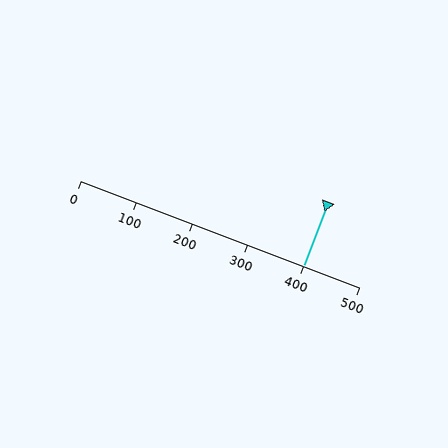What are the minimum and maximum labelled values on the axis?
The axis runs from 0 to 500.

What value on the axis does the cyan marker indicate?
The marker indicates approximately 400.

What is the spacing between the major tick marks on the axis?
The major ticks are spaced 100 apart.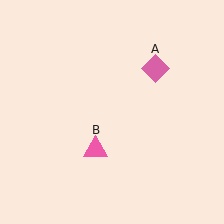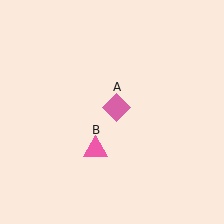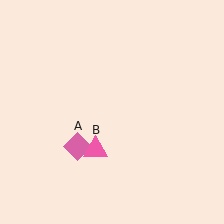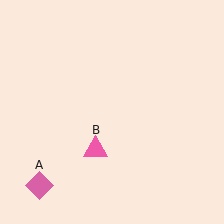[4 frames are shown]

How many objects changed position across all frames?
1 object changed position: pink diamond (object A).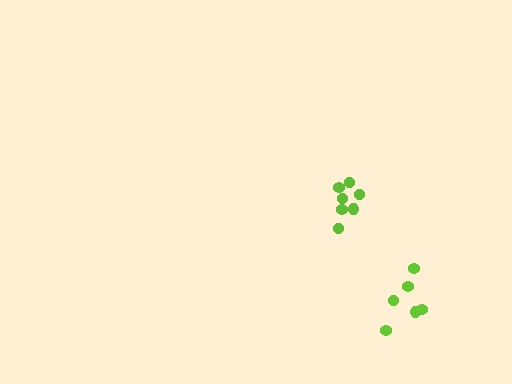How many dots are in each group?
Group 1: 7 dots, Group 2: 6 dots (13 total).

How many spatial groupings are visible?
There are 2 spatial groupings.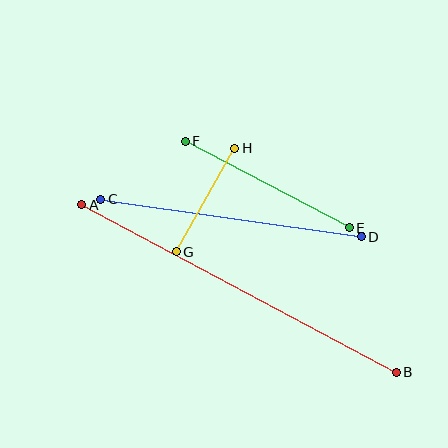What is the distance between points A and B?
The distance is approximately 356 pixels.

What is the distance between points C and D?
The distance is approximately 264 pixels.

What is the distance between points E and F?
The distance is approximately 185 pixels.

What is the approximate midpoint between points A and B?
The midpoint is at approximately (239, 289) pixels.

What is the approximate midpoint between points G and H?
The midpoint is at approximately (206, 200) pixels.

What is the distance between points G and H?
The distance is approximately 119 pixels.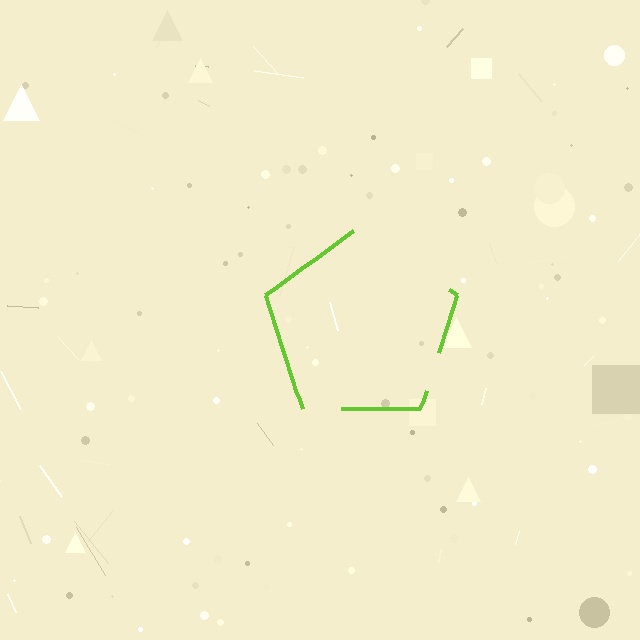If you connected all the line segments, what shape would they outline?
They would outline a pentagon.